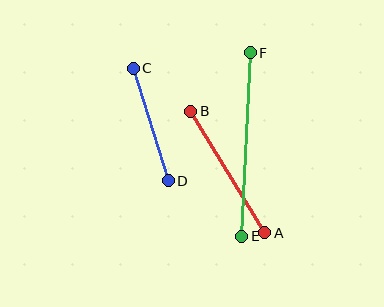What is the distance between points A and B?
The distance is approximately 143 pixels.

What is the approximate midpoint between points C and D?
The midpoint is at approximately (151, 125) pixels.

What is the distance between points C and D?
The distance is approximately 118 pixels.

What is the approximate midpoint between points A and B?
The midpoint is at approximately (228, 172) pixels.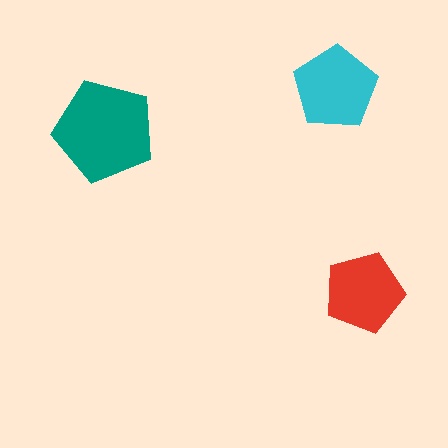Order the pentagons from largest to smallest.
the teal one, the cyan one, the red one.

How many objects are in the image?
There are 3 objects in the image.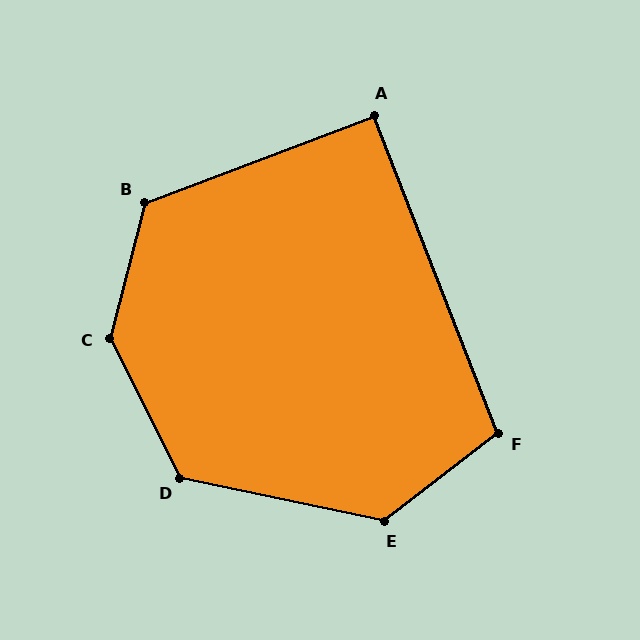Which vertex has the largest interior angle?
C, at approximately 139 degrees.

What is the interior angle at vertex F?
Approximately 106 degrees (obtuse).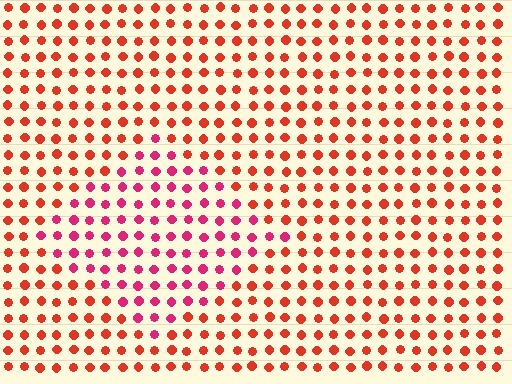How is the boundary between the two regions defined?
The boundary is defined purely by a slight shift in hue (about 33 degrees). Spacing, size, and orientation are identical on both sides.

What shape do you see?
I see a diamond.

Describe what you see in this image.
The image is filled with small red elements in a uniform arrangement. A diamond-shaped region is visible where the elements are tinted to a slightly different hue, forming a subtle color boundary.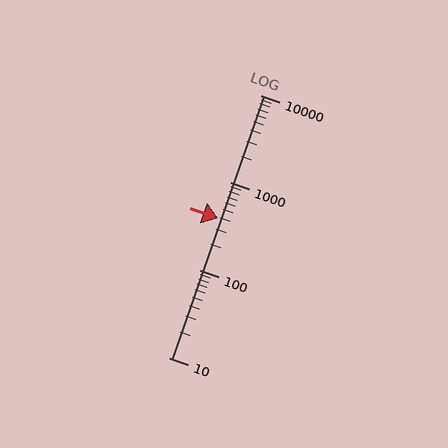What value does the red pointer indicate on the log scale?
The pointer indicates approximately 390.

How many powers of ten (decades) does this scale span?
The scale spans 3 decades, from 10 to 10000.